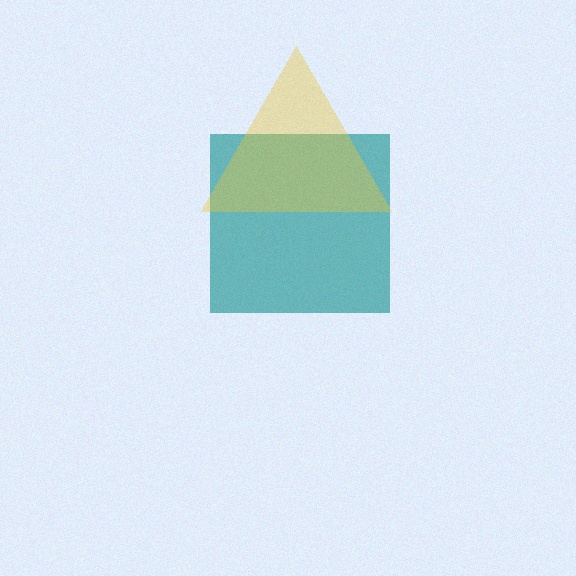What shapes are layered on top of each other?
The layered shapes are: a teal square, a yellow triangle.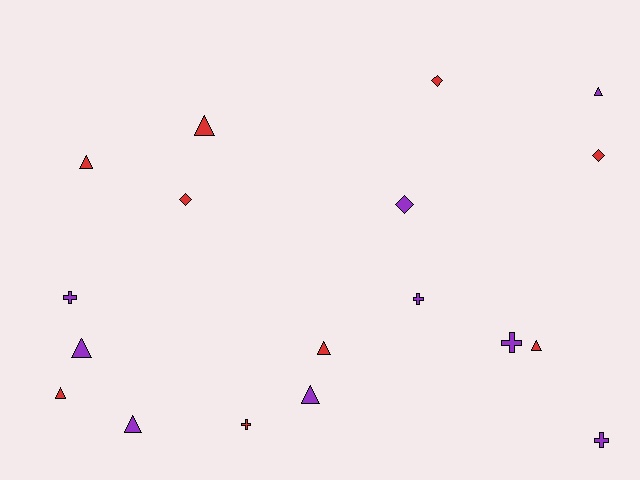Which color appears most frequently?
Red, with 9 objects.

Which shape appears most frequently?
Triangle, with 9 objects.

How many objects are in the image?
There are 18 objects.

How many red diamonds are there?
There are 3 red diamonds.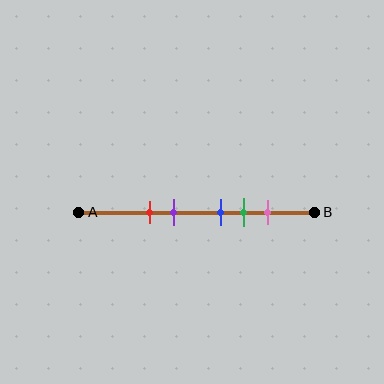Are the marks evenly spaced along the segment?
No, the marks are not evenly spaced.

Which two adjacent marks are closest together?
The blue and green marks are the closest adjacent pair.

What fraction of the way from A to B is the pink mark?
The pink mark is approximately 80% (0.8) of the way from A to B.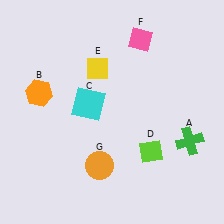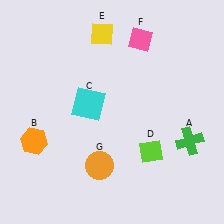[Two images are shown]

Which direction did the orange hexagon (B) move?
The orange hexagon (B) moved down.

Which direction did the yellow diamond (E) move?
The yellow diamond (E) moved up.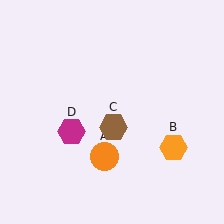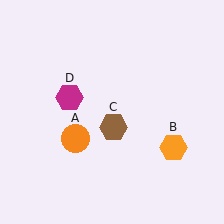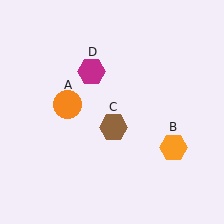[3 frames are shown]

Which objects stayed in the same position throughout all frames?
Orange hexagon (object B) and brown hexagon (object C) remained stationary.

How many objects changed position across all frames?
2 objects changed position: orange circle (object A), magenta hexagon (object D).